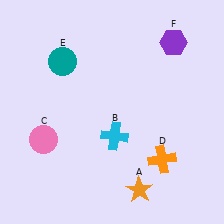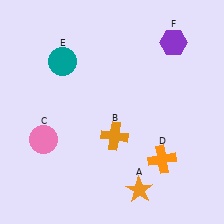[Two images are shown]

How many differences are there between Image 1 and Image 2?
There is 1 difference between the two images.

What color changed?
The cross (B) changed from cyan in Image 1 to orange in Image 2.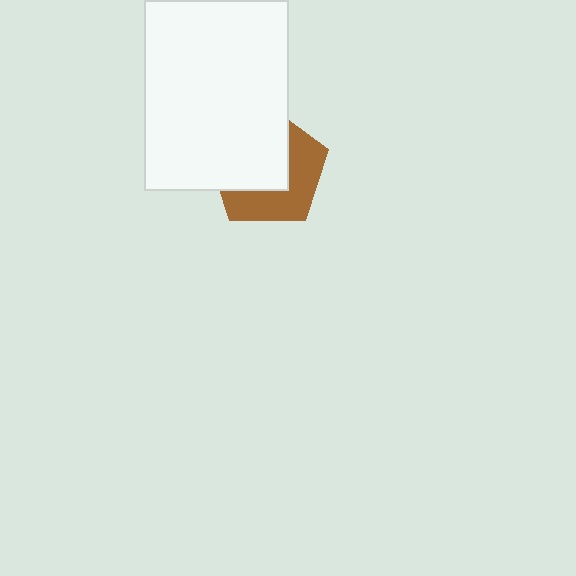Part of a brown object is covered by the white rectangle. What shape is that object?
It is a pentagon.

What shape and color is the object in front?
The object in front is a white rectangle.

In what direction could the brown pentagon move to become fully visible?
The brown pentagon could move toward the lower-right. That would shift it out from behind the white rectangle entirely.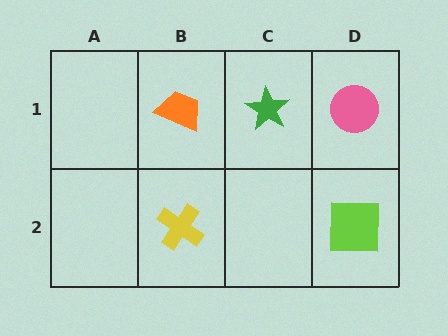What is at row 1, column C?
A green star.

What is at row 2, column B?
A yellow cross.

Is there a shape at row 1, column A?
No, that cell is empty.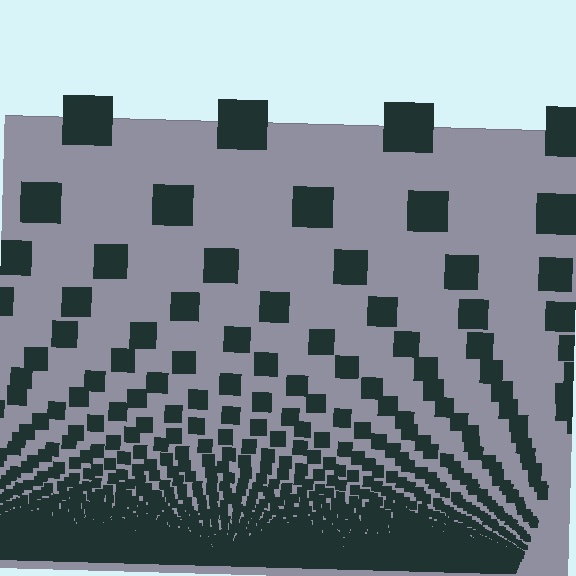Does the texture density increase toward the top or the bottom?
Density increases toward the bottom.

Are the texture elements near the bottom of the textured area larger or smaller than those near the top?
Smaller. The gradient is inverted — elements near the bottom are smaller and denser.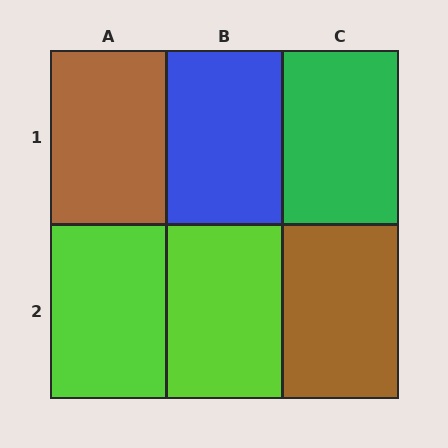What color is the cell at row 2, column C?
Brown.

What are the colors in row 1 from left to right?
Brown, blue, green.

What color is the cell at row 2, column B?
Lime.